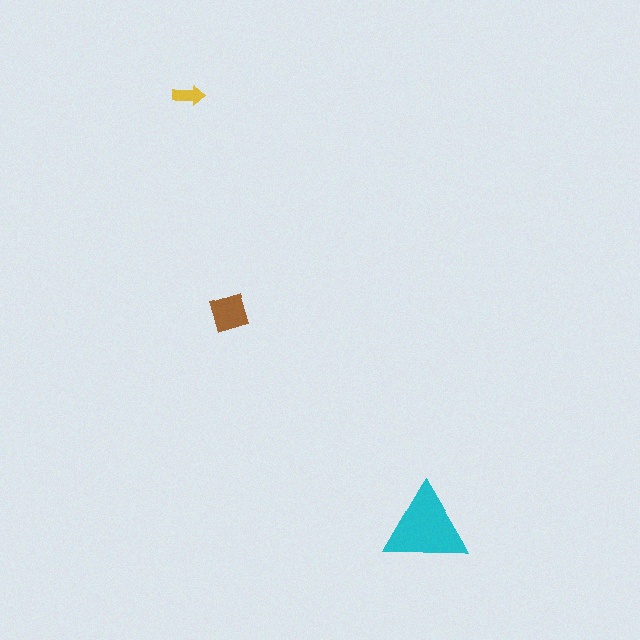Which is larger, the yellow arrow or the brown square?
The brown square.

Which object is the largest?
The cyan triangle.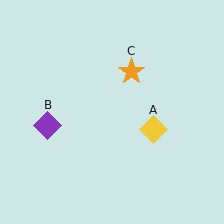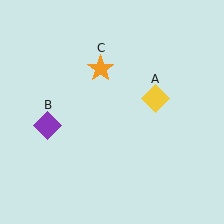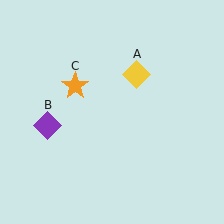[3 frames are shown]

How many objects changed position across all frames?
2 objects changed position: yellow diamond (object A), orange star (object C).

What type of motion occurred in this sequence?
The yellow diamond (object A), orange star (object C) rotated counterclockwise around the center of the scene.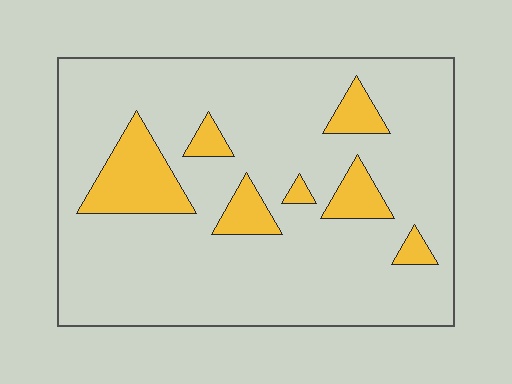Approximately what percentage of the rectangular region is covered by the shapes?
Approximately 15%.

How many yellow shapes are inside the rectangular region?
7.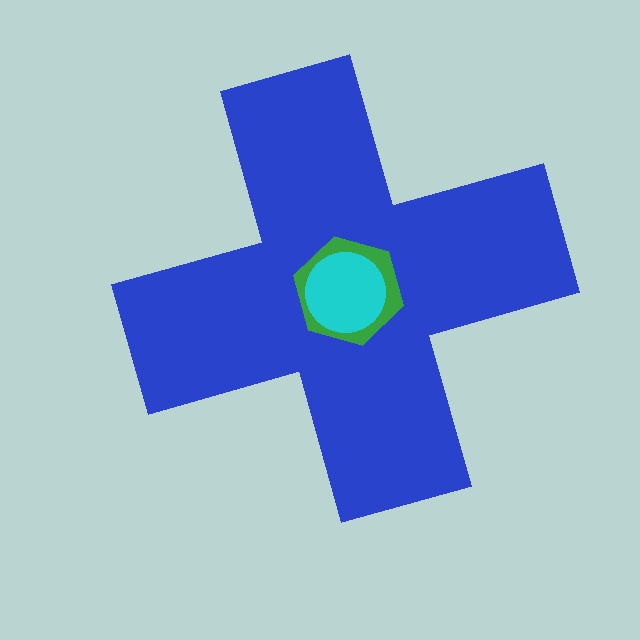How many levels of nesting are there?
3.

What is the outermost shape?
The blue cross.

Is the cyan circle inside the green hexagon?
Yes.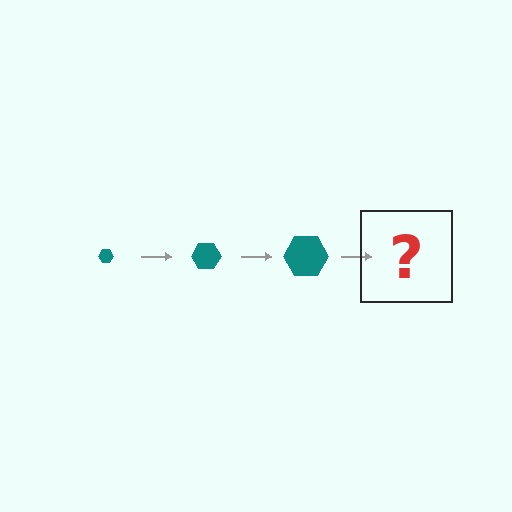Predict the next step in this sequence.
The next step is a teal hexagon, larger than the previous one.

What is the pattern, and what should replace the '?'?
The pattern is that the hexagon gets progressively larger each step. The '?' should be a teal hexagon, larger than the previous one.